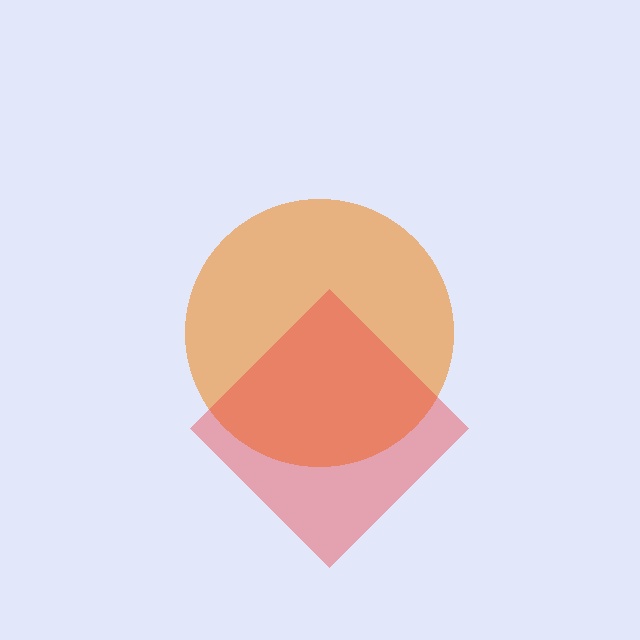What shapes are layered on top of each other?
The layered shapes are: an orange circle, a red diamond.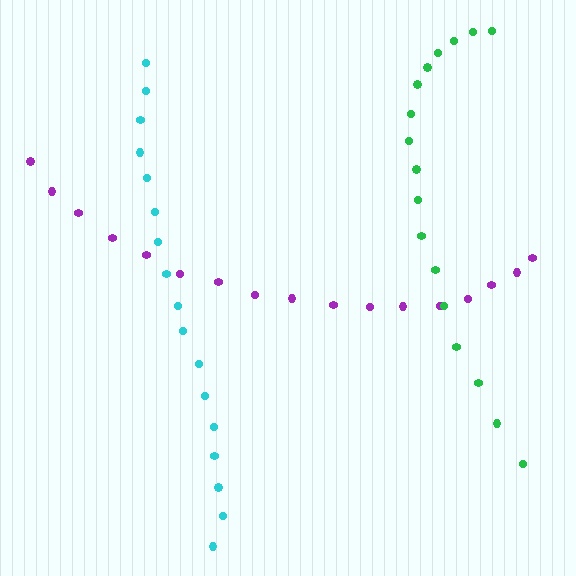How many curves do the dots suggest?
There are 3 distinct paths.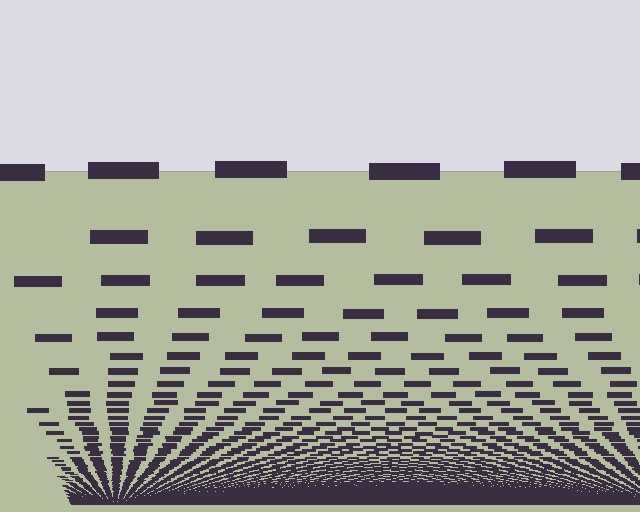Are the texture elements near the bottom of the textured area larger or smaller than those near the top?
Smaller. The gradient is inverted — elements near the bottom are smaller and denser.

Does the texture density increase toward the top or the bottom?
Density increases toward the bottom.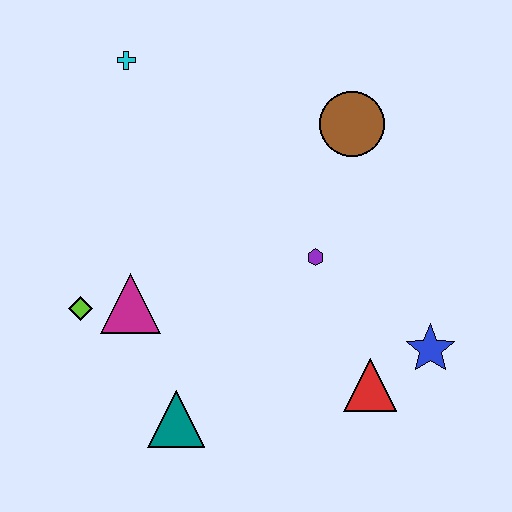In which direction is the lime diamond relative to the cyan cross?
The lime diamond is below the cyan cross.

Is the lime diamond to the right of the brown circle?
No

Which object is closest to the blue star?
The red triangle is closest to the blue star.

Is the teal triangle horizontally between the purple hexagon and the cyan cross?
Yes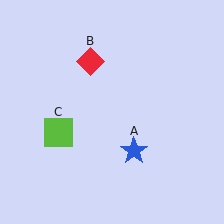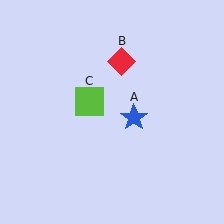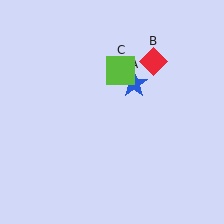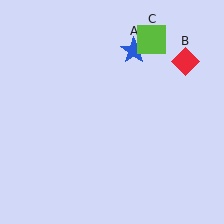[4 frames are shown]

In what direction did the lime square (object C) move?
The lime square (object C) moved up and to the right.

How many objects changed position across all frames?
3 objects changed position: blue star (object A), red diamond (object B), lime square (object C).